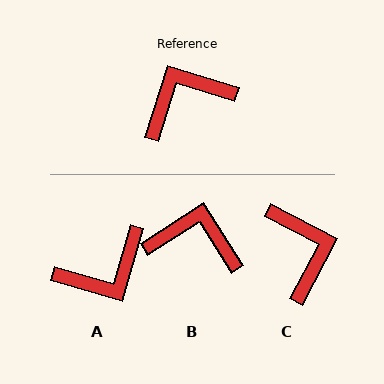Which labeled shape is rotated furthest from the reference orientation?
A, about 179 degrees away.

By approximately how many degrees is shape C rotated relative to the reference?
Approximately 101 degrees clockwise.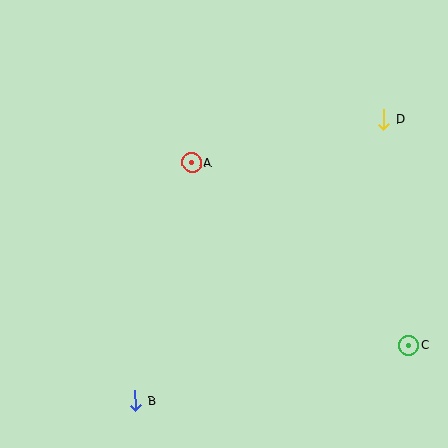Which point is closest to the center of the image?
Point A at (192, 163) is closest to the center.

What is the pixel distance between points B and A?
The distance between B and A is 244 pixels.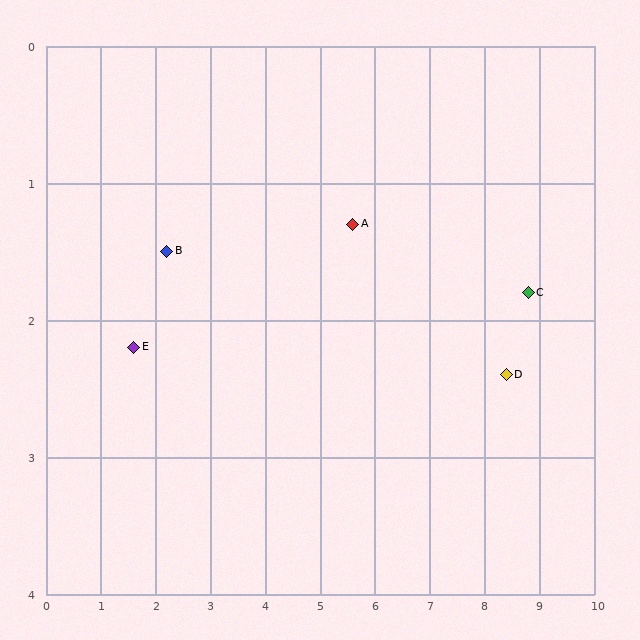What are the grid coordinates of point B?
Point B is at approximately (2.2, 1.5).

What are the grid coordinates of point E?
Point E is at approximately (1.6, 2.2).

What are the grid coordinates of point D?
Point D is at approximately (8.4, 2.4).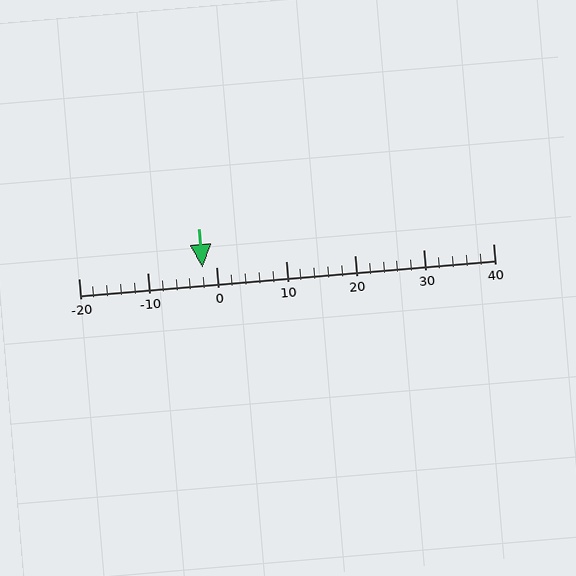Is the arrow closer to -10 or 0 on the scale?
The arrow is closer to 0.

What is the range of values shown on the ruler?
The ruler shows values from -20 to 40.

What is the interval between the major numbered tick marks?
The major tick marks are spaced 10 units apart.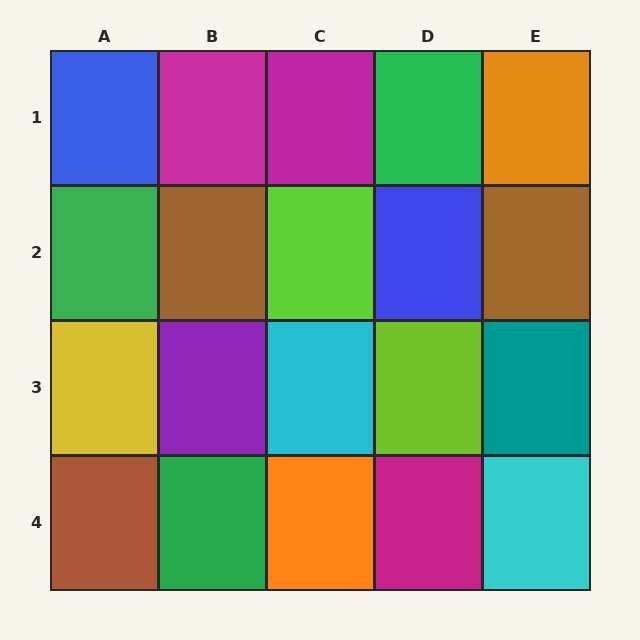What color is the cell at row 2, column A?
Green.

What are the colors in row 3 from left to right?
Yellow, purple, cyan, lime, teal.